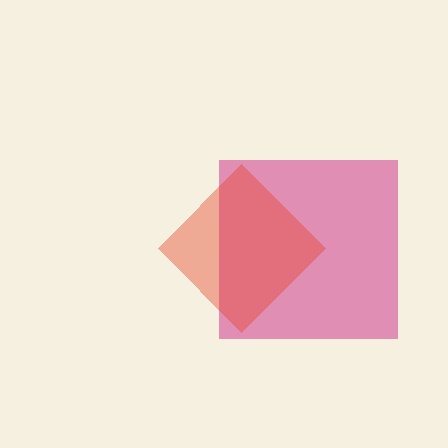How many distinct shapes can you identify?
There are 2 distinct shapes: a magenta square, a red diamond.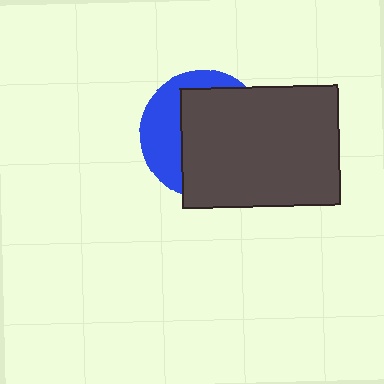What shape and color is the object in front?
The object in front is a dark gray rectangle.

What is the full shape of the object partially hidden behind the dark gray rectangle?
The partially hidden object is a blue circle.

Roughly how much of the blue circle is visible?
A small part of it is visible (roughly 34%).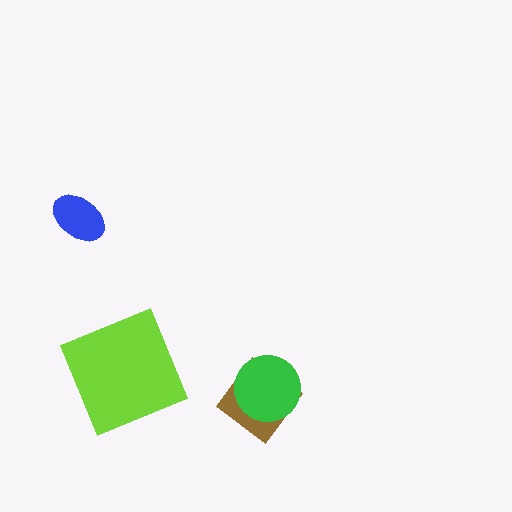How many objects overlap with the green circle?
1 object overlaps with the green circle.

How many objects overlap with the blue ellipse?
0 objects overlap with the blue ellipse.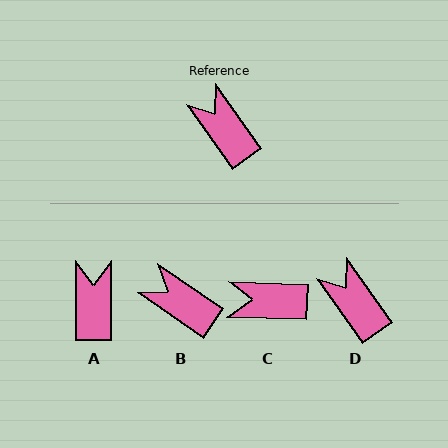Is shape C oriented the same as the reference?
No, it is off by about 53 degrees.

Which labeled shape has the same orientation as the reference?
D.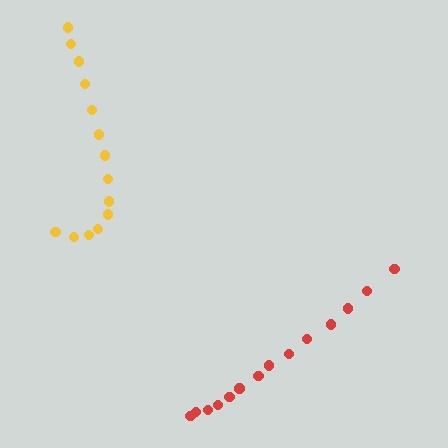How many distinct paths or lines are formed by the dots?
There are 2 distinct paths.